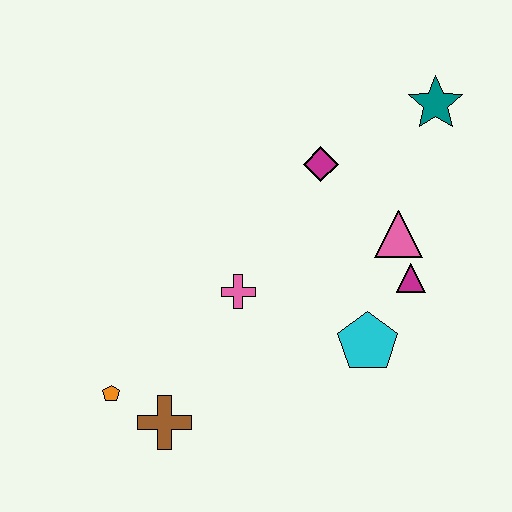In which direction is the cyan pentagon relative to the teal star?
The cyan pentagon is below the teal star.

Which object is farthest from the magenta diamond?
The orange pentagon is farthest from the magenta diamond.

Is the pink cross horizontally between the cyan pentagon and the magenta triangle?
No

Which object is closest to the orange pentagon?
The brown cross is closest to the orange pentagon.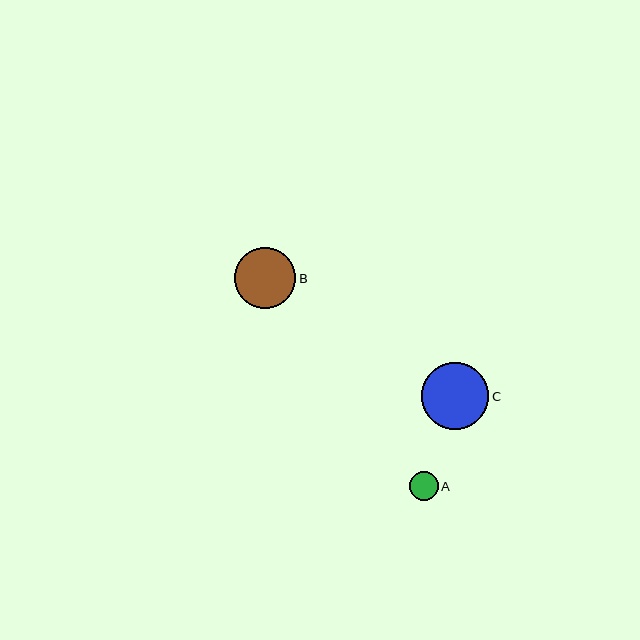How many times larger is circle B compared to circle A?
Circle B is approximately 2.2 times the size of circle A.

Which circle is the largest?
Circle C is the largest with a size of approximately 67 pixels.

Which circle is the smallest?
Circle A is the smallest with a size of approximately 28 pixels.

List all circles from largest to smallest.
From largest to smallest: C, B, A.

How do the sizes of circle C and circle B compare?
Circle C and circle B are approximately the same size.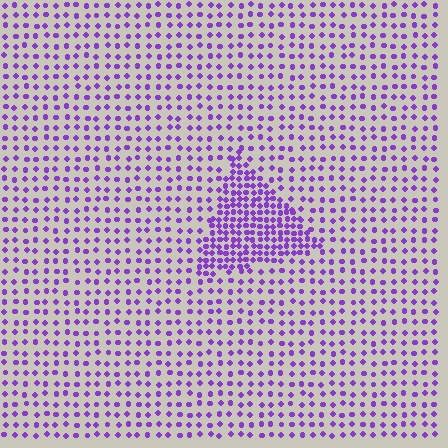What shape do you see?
I see a triangle.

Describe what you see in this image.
The image contains small purple elements arranged at two different densities. A triangle-shaped region is visible where the elements are more densely packed than the surrounding area.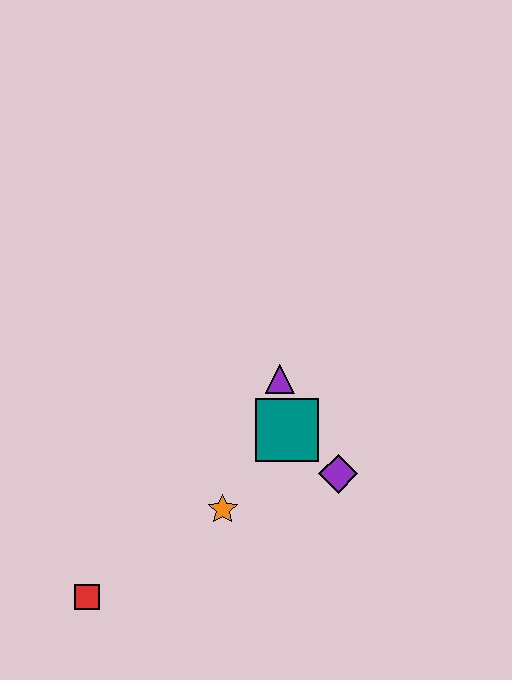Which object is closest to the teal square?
The purple triangle is closest to the teal square.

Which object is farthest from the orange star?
The red square is farthest from the orange star.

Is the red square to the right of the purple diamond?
No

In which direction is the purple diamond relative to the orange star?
The purple diamond is to the right of the orange star.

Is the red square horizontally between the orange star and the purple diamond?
No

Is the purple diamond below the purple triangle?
Yes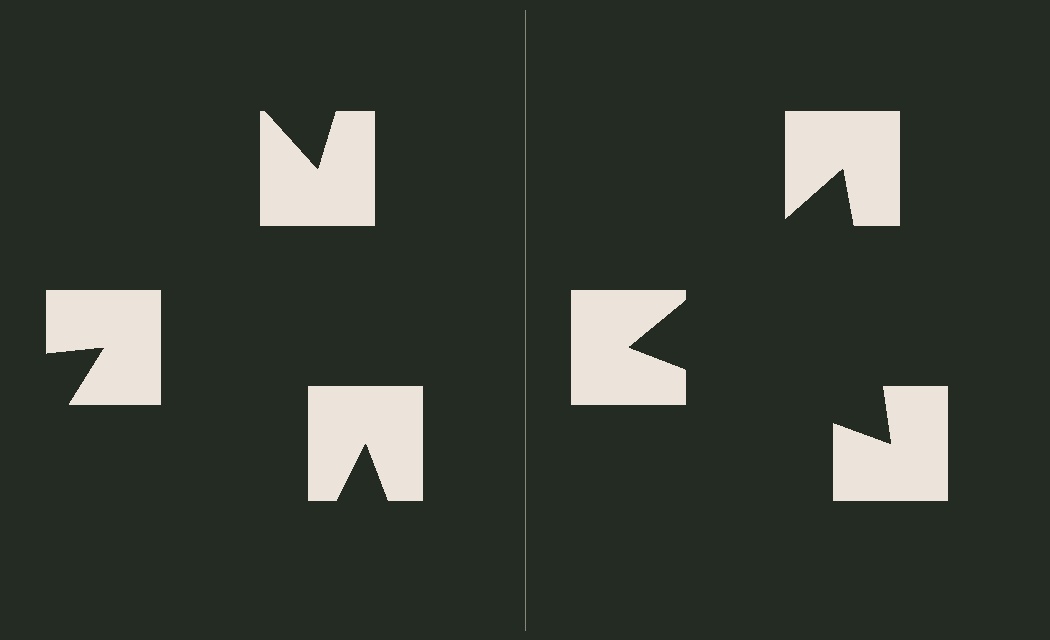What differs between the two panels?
The notched squares are positioned identically on both sides; only the wedge orientations differ. On the right they align to a triangle; on the left they are misaligned.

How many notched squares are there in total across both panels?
6 — 3 on each side.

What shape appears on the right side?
An illusory triangle.